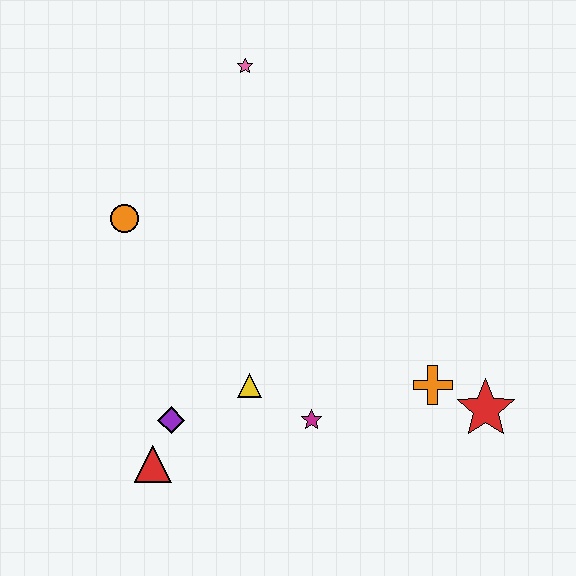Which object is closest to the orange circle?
The pink star is closest to the orange circle.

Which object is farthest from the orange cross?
The pink star is farthest from the orange cross.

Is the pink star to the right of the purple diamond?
Yes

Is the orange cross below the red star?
No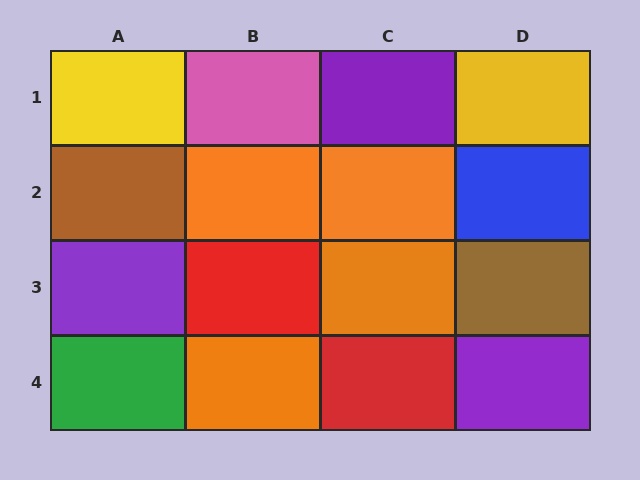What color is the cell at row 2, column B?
Orange.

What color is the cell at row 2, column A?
Brown.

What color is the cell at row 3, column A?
Purple.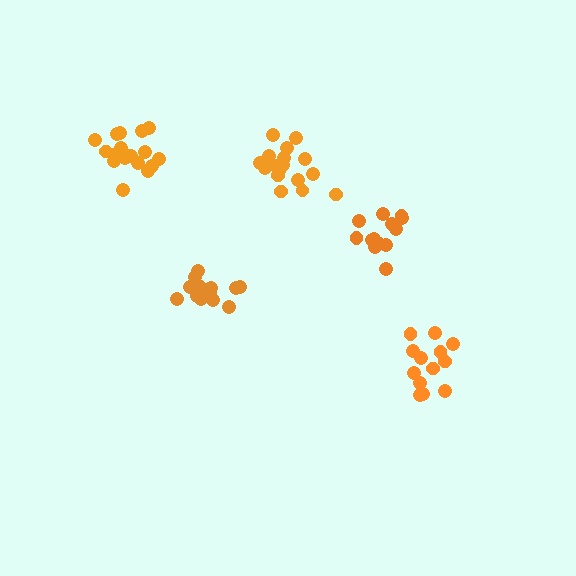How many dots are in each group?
Group 1: 14 dots, Group 2: 13 dots, Group 3: 17 dots, Group 4: 13 dots, Group 5: 18 dots (75 total).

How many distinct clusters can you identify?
There are 5 distinct clusters.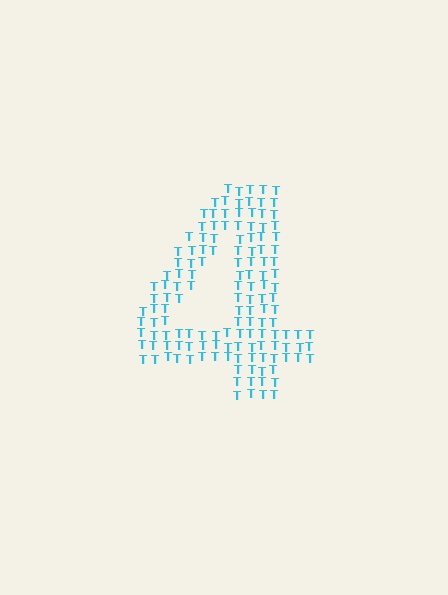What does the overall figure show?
The overall figure shows the digit 4.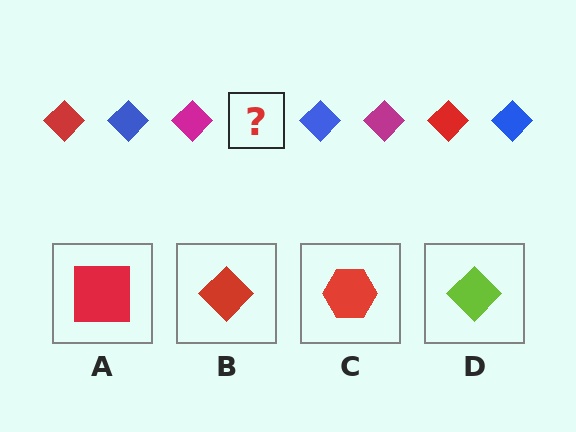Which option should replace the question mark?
Option B.